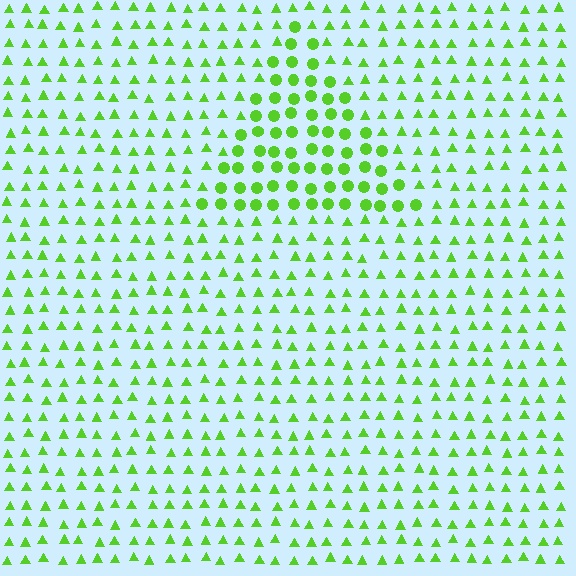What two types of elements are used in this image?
The image uses circles inside the triangle region and triangles outside it.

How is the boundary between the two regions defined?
The boundary is defined by a change in element shape: circles inside vs. triangles outside. All elements share the same color and spacing.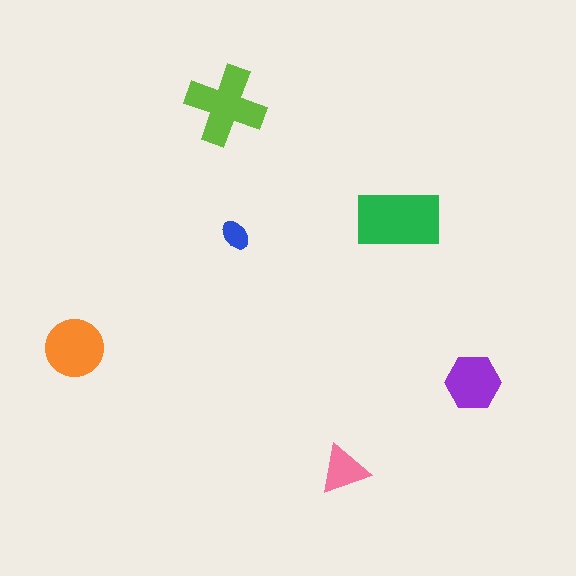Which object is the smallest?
The blue ellipse.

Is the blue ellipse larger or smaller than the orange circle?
Smaller.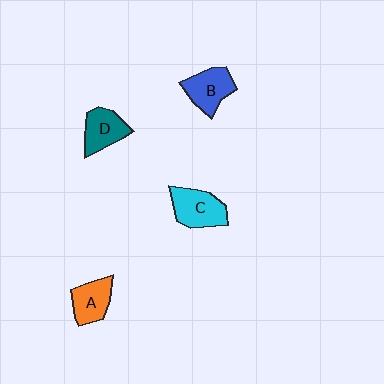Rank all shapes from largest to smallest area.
From largest to smallest: C (cyan), B (blue), D (teal), A (orange).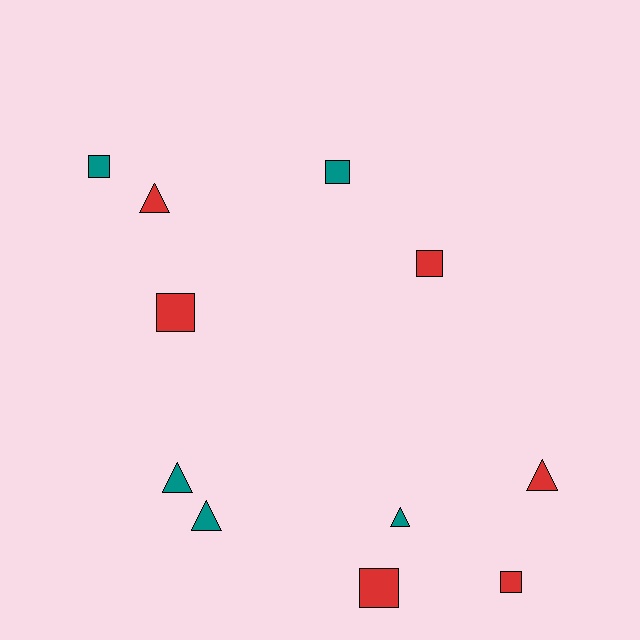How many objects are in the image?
There are 11 objects.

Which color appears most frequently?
Red, with 6 objects.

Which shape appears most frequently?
Square, with 6 objects.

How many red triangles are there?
There are 2 red triangles.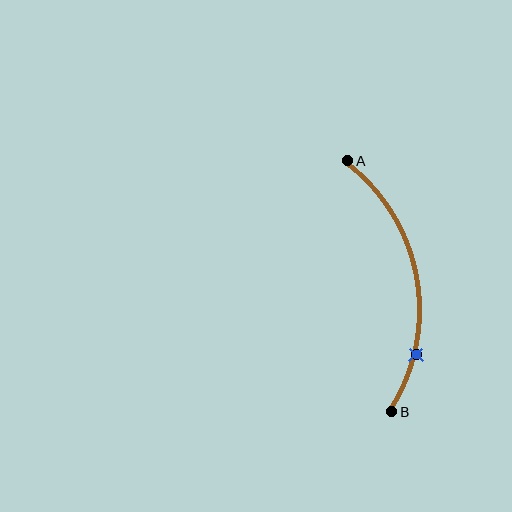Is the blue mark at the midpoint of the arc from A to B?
No. The blue mark lies on the arc but is closer to endpoint B. The arc midpoint would be at the point on the curve equidistant along the arc from both A and B.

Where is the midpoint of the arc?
The arc midpoint is the point on the curve farthest from the straight line joining A and B. It sits to the right of that line.